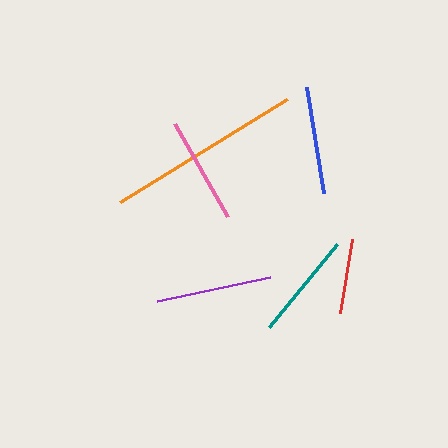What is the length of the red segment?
The red segment is approximately 75 pixels long.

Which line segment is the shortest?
The red line is the shortest at approximately 75 pixels.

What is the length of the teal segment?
The teal segment is approximately 107 pixels long.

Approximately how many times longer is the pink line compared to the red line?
The pink line is approximately 1.4 times the length of the red line.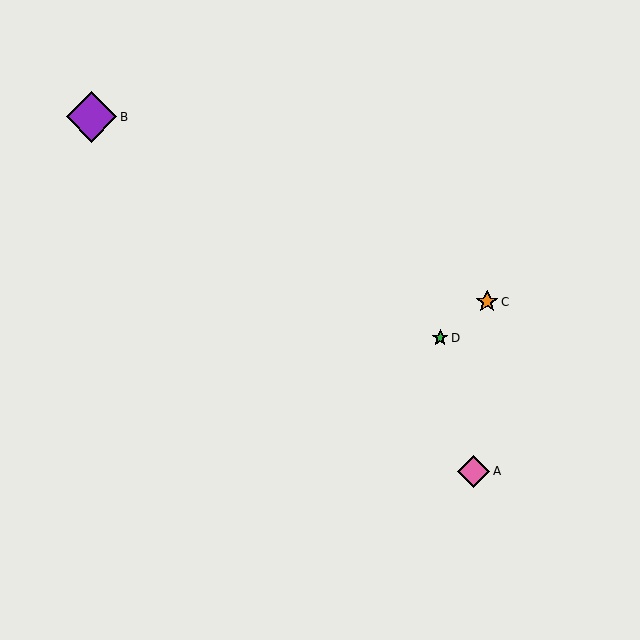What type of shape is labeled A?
Shape A is a pink diamond.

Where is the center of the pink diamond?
The center of the pink diamond is at (473, 471).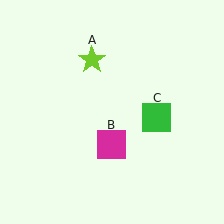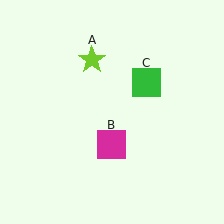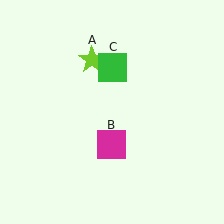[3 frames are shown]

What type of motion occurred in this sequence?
The green square (object C) rotated counterclockwise around the center of the scene.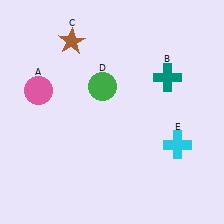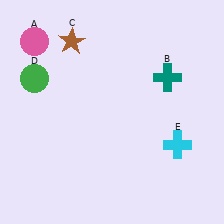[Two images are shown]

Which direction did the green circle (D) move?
The green circle (D) moved left.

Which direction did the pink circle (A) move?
The pink circle (A) moved up.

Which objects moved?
The objects that moved are: the pink circle (A), the green circle (D).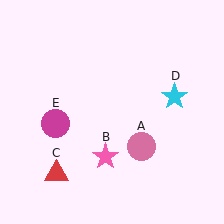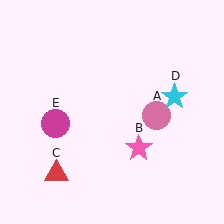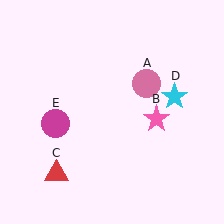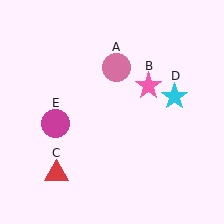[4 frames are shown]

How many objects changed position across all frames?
2 objects changed position: pink circle (object A), pink star (object B).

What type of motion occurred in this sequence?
The pink circle (object A), pink star (object B) rotated counterclockwise around the center of the scene.